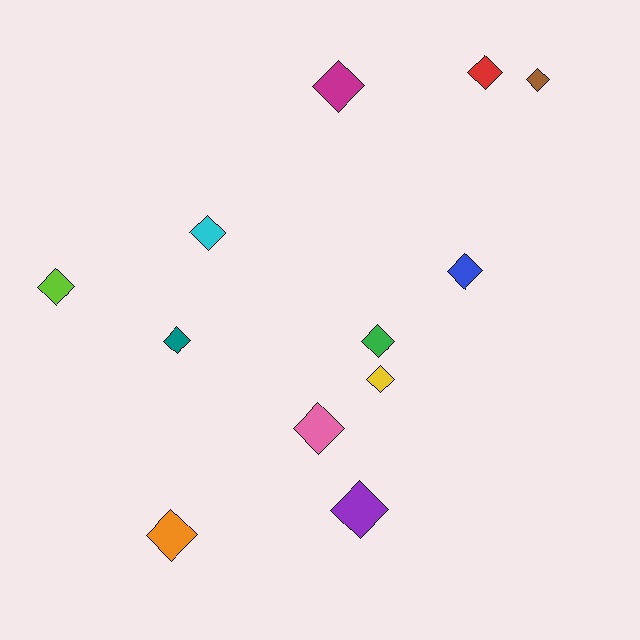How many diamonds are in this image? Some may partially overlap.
There are 12 diamonds.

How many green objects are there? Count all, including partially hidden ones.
There is 1 green object.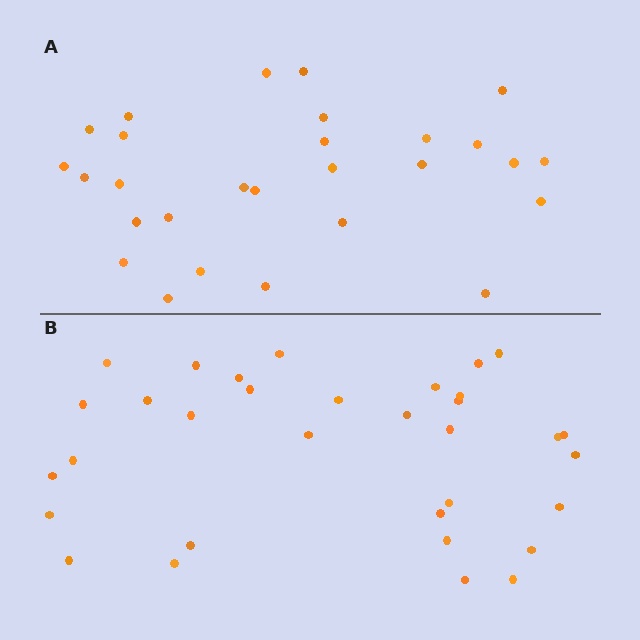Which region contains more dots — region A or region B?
Region B (the bottom region) has more dots.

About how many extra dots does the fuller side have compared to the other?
Region B has about 5 more dots than region A.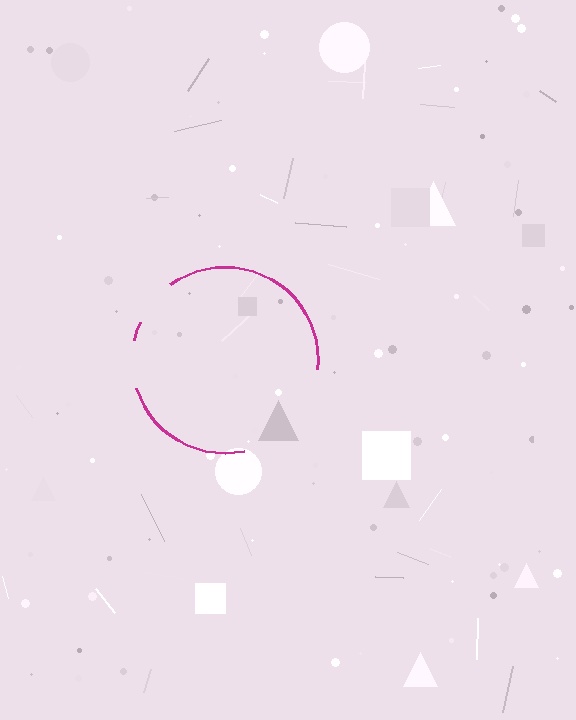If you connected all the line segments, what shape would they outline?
They would outline a circle.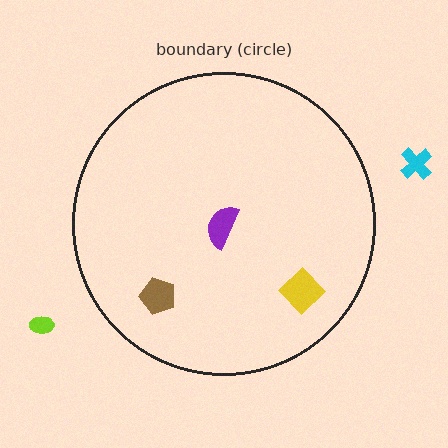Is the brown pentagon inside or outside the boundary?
Inside.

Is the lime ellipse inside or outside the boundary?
Outside.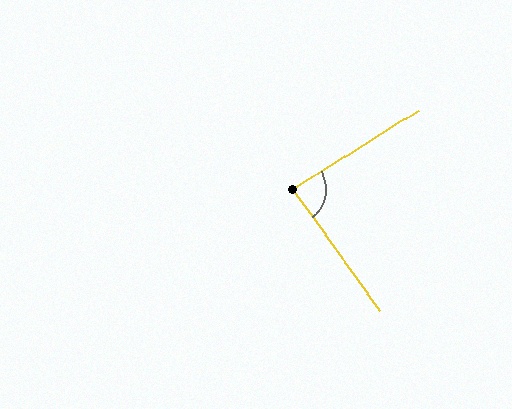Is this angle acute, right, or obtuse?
It is approximately a right angle.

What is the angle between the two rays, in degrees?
Approximately 86 degrees.